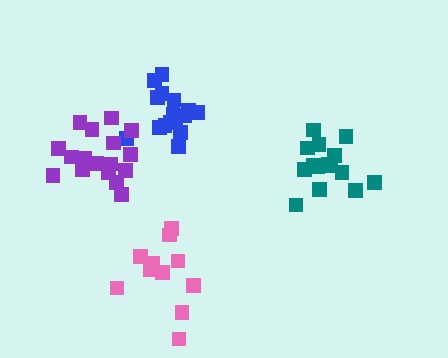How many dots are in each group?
Group 1: 16 dots, Group 2: 17 dots, Group 3: 15 dots, Group 4: 11 dots (59 total).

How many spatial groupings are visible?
There are 4 spatial groupings.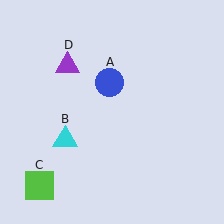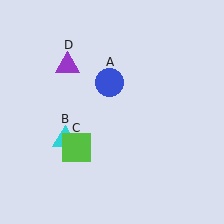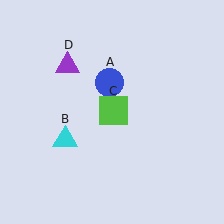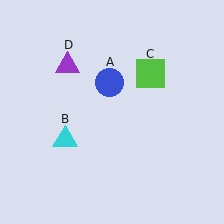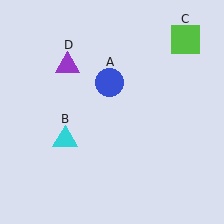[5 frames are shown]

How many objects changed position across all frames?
1 object changed position: lime square (object C).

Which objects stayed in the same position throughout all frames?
Blue circle (object A) and cyan triangle (object B) and purple triangle (object D) remained stationary.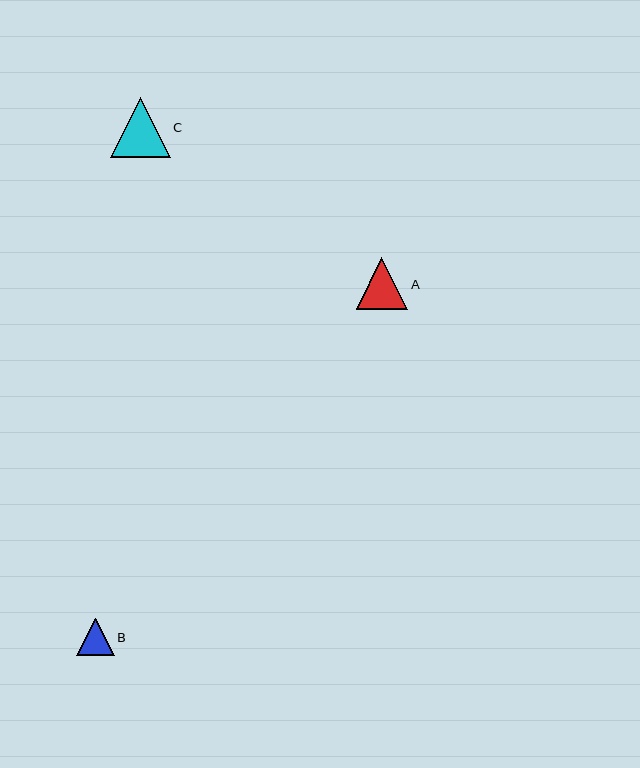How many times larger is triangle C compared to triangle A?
Triangle C is approximately 1.2 times the size of triangle A.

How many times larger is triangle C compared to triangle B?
Triangle C is approximately 1.6 times the size of triangle B.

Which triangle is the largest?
Triangle C is the largest with a size of approximately 60 pixels.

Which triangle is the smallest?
Triangle B is the smallest with a size of approximately 37 pixels.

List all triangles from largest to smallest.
From largest to smallest: C, A, B.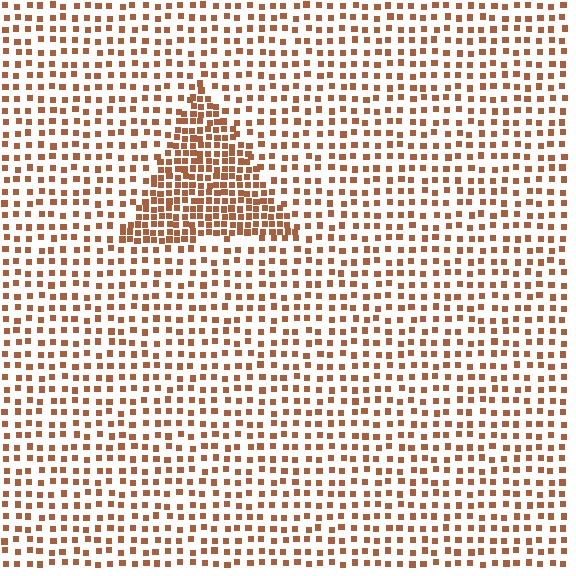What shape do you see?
I see a triangle.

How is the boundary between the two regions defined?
The boundary is defined by a change in element density (approximately 2.2x ratio). All elements are the same color, size, and shape.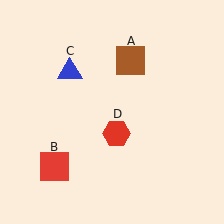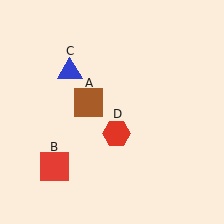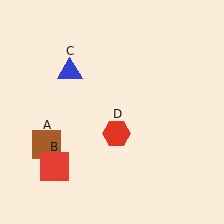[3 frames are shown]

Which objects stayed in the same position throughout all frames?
Red square (object B) and blue triangle (object C) and red hexagon (object D) remained stationary.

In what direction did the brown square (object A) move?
The brown square (object A) moved down and to the left.